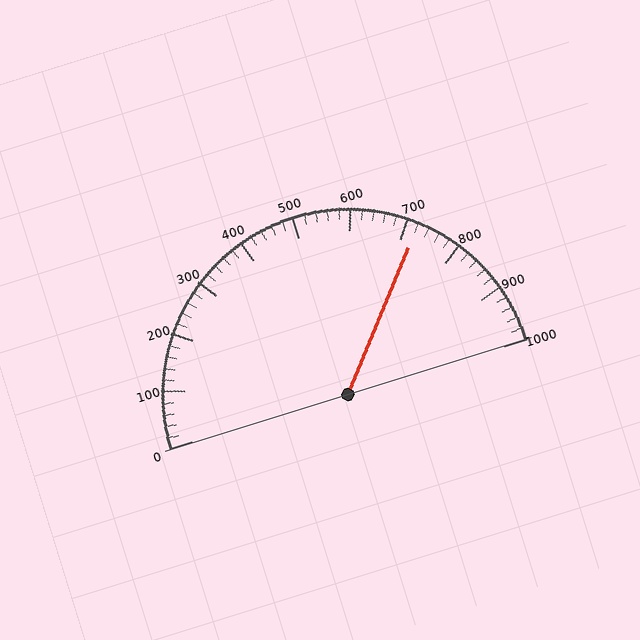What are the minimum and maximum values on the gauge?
The gauge ranges from 0 to 1000.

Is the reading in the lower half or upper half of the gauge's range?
The reading is in the upper half of the range (0 to 1000).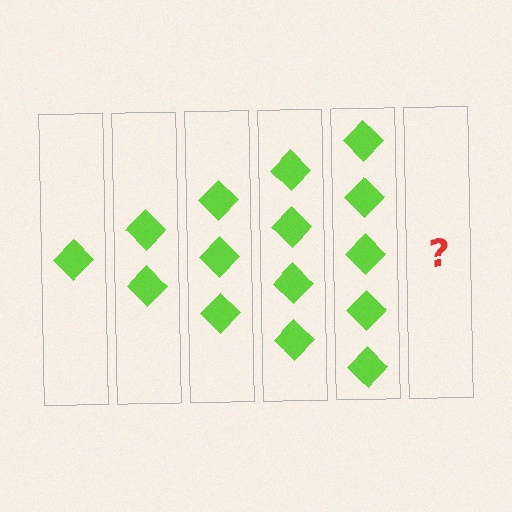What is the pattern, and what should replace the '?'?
The pattern is that each step adds one more diamond. The '?' should be 6 diamonds.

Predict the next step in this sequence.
The next step is 6 diamonds.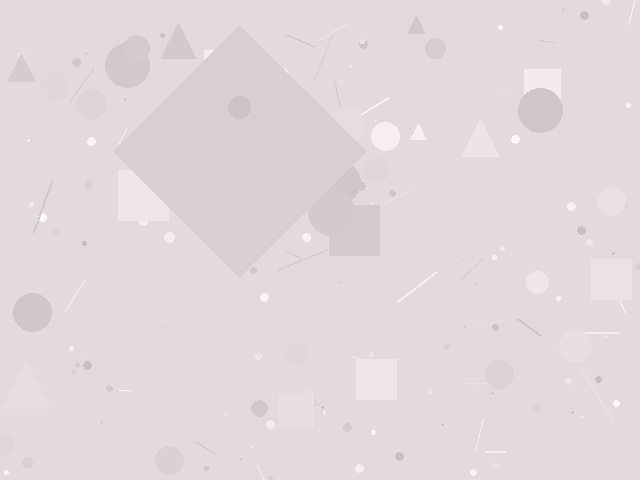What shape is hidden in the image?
A diamond is hidden in the image.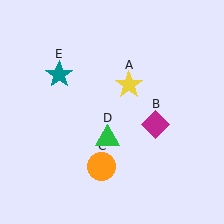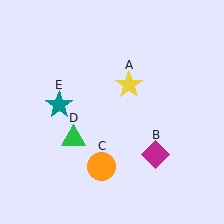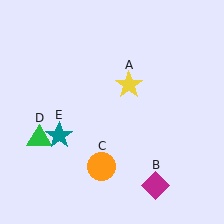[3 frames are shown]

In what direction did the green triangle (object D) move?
The green triangle (object D) moved left.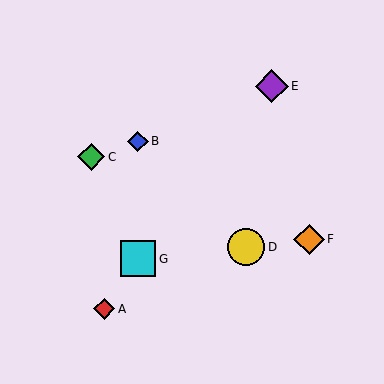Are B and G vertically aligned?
Yes, both are at x≈138.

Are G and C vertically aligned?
No, G is at x≈138 and C is at x≈91.